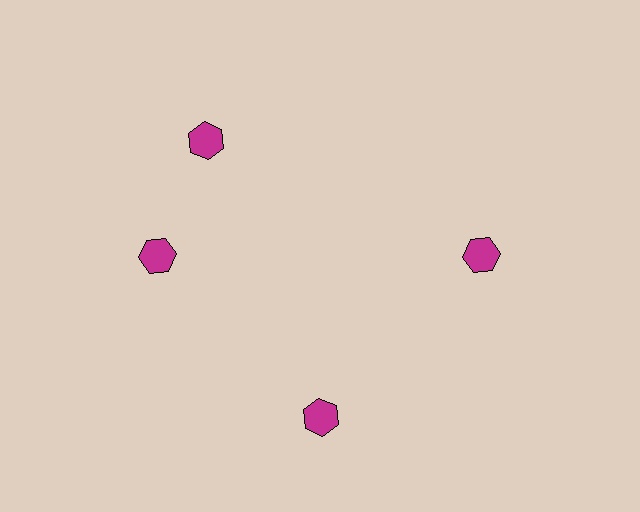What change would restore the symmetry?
The symmetry would be restored by rotating it back into even spacing with its neighbors so that all 4 hexagons sit at equal angles and equal distance from the center.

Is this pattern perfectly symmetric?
No. The 4 magenta hexagons are arranged in a ring, but one element near the 12 o'clock position is rotated out of alignment along the ring, breaking the 4-fold rotational symmetry.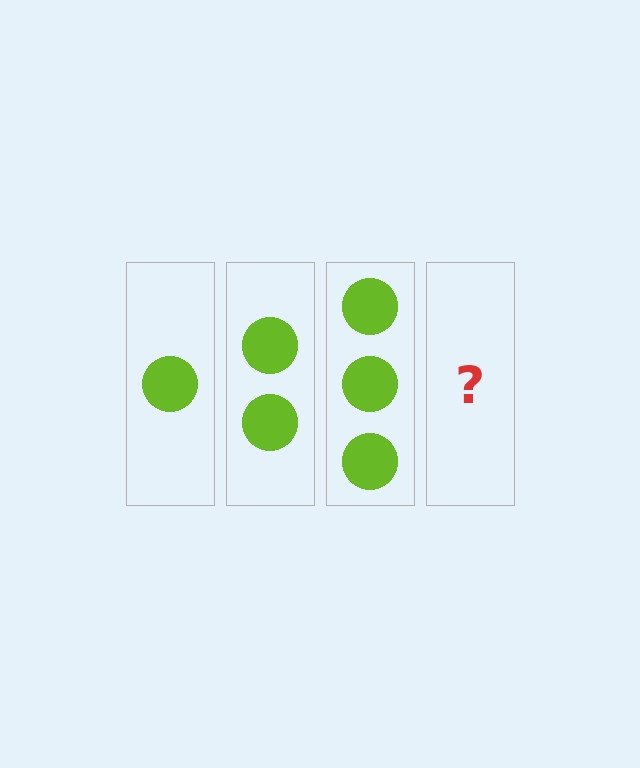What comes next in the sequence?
The next element should be 4 circles.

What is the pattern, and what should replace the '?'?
The pattern is that each step adds one more circle. The '?' should be 4 circles.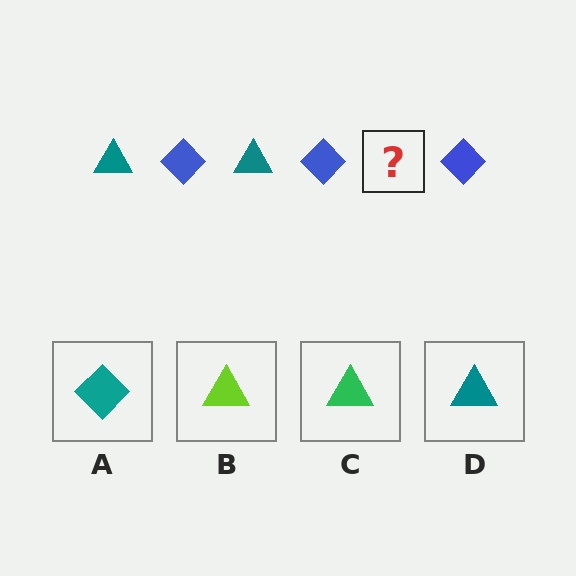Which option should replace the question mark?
Option D.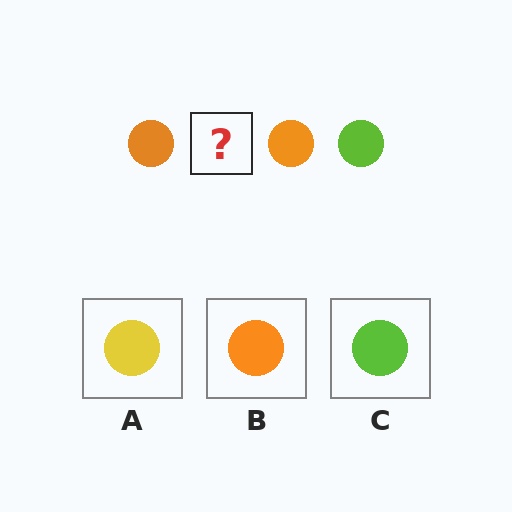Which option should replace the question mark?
Option C.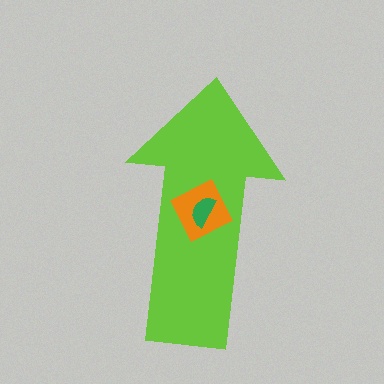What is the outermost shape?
The lime arrow.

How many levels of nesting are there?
3.